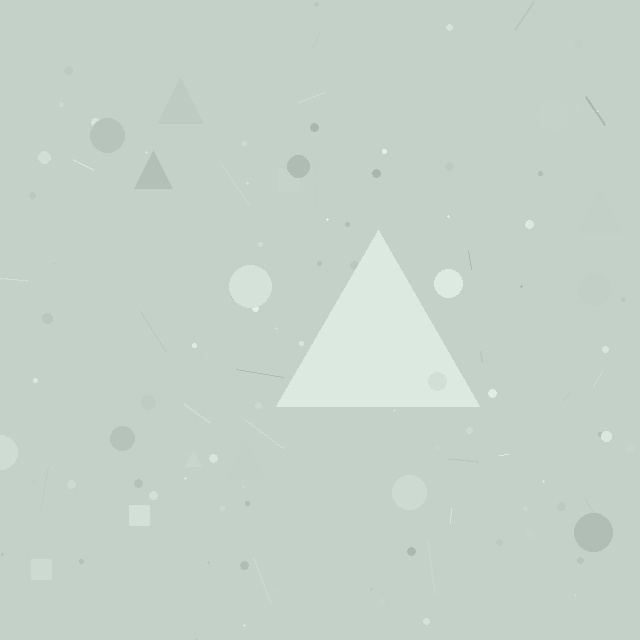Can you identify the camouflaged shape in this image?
The camouflaged shape is a triangle.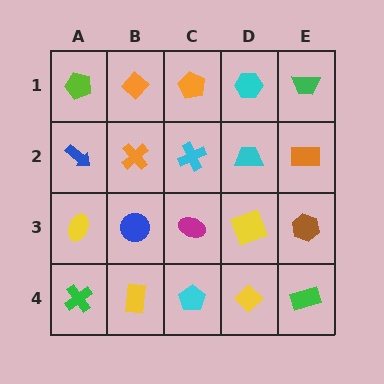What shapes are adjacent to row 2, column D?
A cyan hexagon (row 1, column D), a yellow square (row 3, column D), a cyan cross (row 2, column C), an orange rectangle (row 2, column E).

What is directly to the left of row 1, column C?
An orange diamond.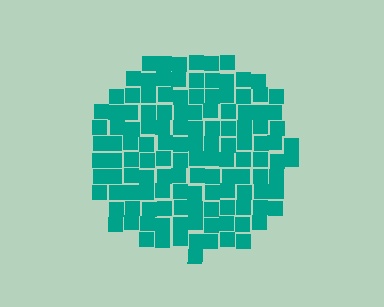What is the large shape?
The large shape is a circle.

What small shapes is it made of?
It is made of small squares.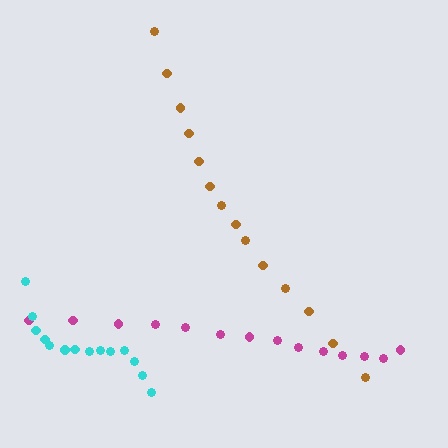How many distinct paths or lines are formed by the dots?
There are 3 distinct paths.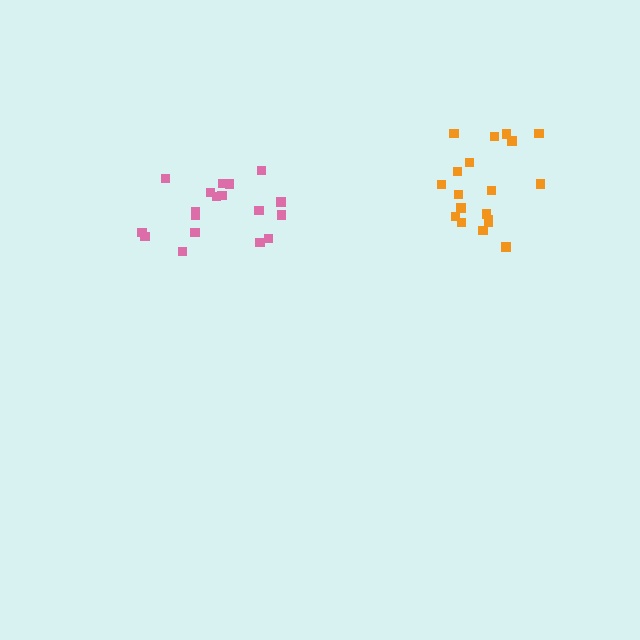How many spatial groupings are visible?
There are 2 spatial groupings.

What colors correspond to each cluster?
The clusters are colored: pink, orange.